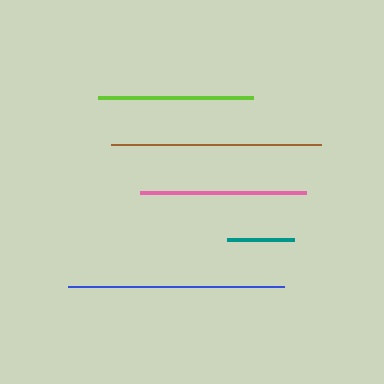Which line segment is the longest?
The blue line is the longest at approximately 216 pixels.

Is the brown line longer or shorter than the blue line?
The blue line is longer than the brown line.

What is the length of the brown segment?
The brown segment is approximately 210 pixels long.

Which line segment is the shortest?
The teal line is the shortest at approximately 67 pixels.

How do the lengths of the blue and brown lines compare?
The blue and brown lines are approximately the same length.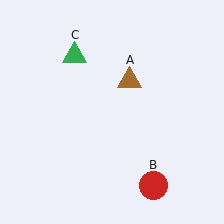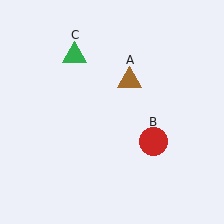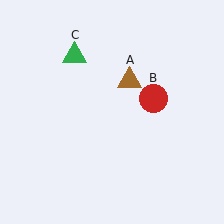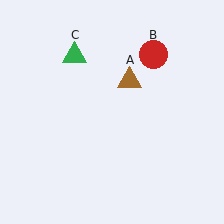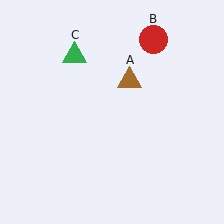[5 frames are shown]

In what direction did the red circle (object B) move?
The red circle (object B) moved up.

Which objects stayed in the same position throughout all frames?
Brown triangle (object A) and green triangle (object C) remained stationary.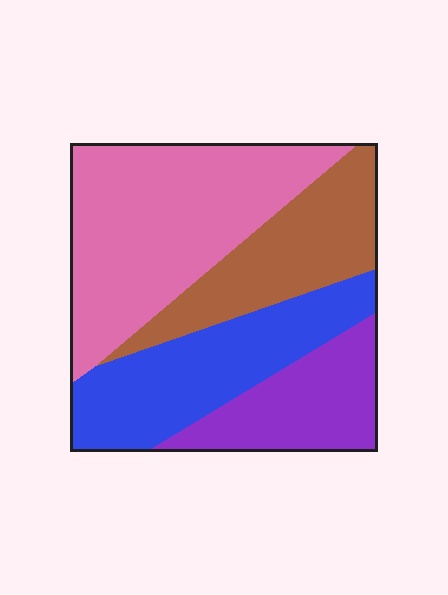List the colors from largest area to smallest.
From largest to smallest: pink, blue, brown, purple.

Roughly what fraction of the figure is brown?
Brown covers roughly 20% of the figure.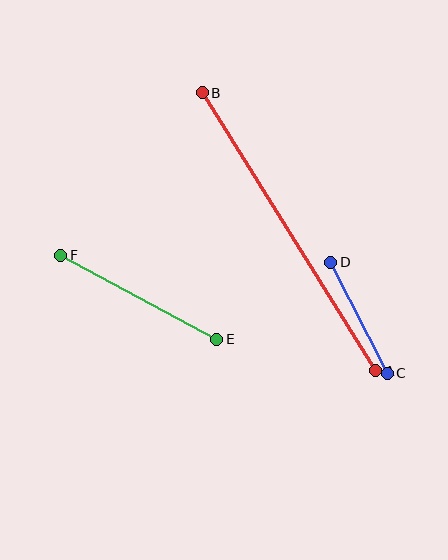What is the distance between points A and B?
The distance is approximately 328 pixels.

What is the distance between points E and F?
The distance is approximately 178 pixels.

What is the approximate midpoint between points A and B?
The midpoint is at approximately (289, 232) pixels.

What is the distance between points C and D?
The distance is approximately 125 pixels.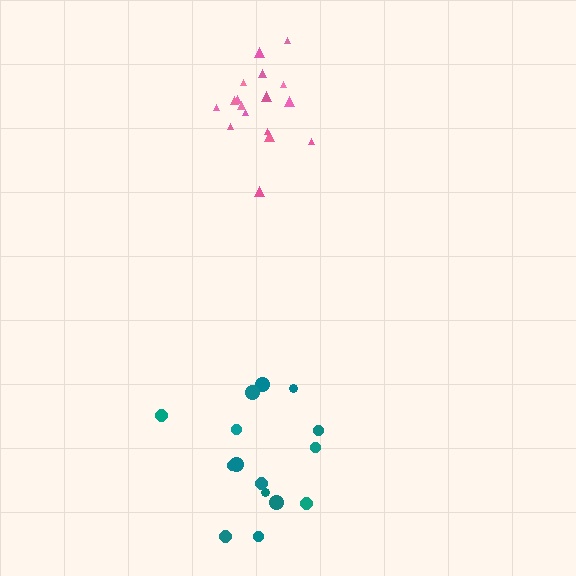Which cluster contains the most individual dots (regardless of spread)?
Pink (17).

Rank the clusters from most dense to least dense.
pink, teal.